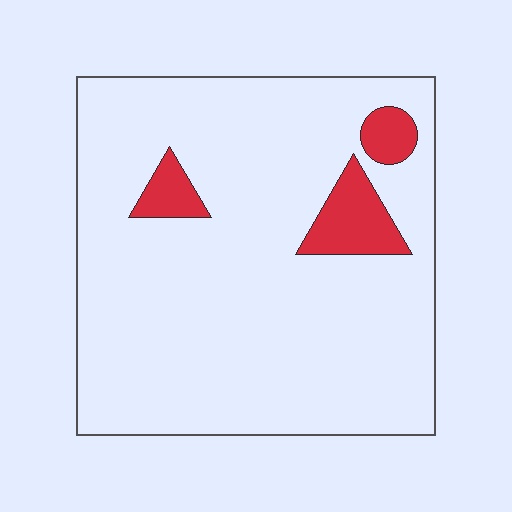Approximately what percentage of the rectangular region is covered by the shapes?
Approximately 10%.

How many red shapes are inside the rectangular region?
3.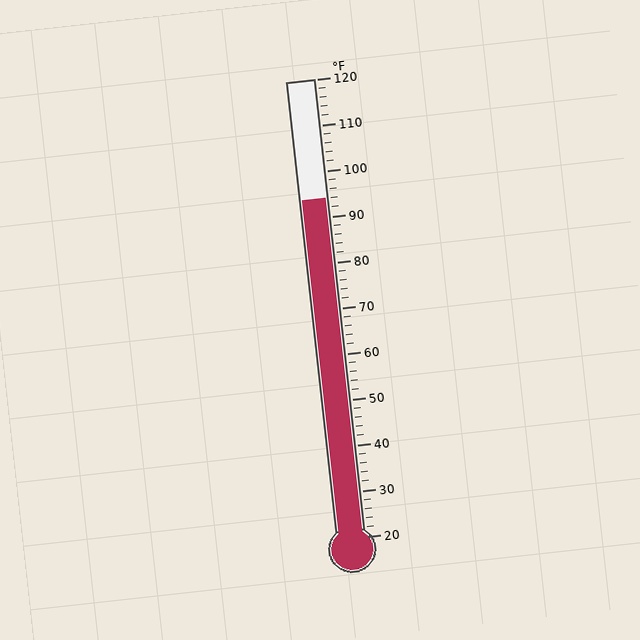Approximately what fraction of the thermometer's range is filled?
The thermometer is filled to approximately 75% of its range.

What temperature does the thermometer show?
The thermometer shows approximately 94°F.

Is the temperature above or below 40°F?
The temperature is above 40°F.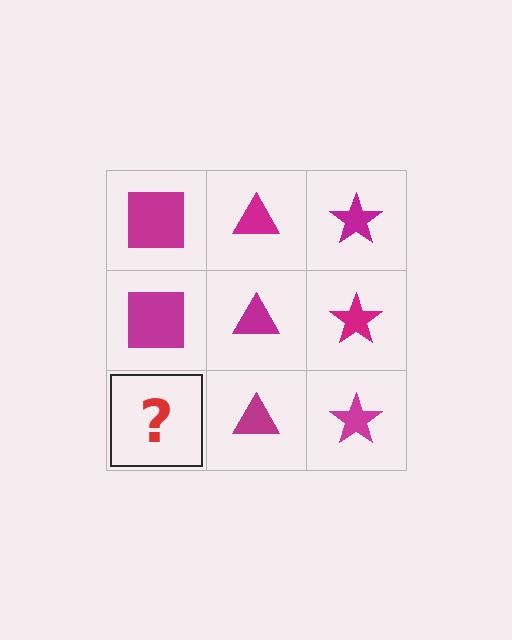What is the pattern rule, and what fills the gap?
The rule is that each column has a consistent shape. The gap should be filled with a magenta square.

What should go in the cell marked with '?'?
The missing cell should contain a magenta square.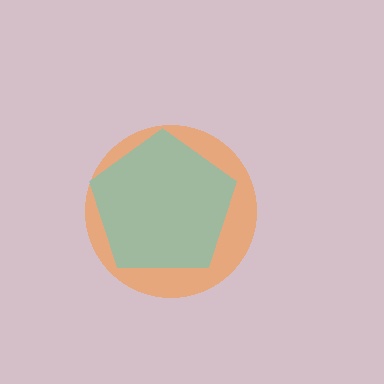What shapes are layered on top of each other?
The layered shapes are: an orange circle, a cyan pentagon.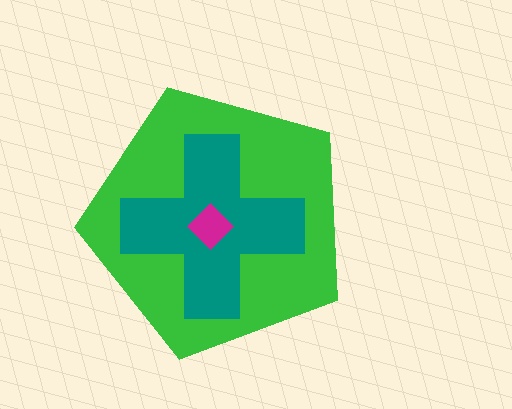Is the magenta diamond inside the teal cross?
Yes.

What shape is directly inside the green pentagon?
The teal cross.